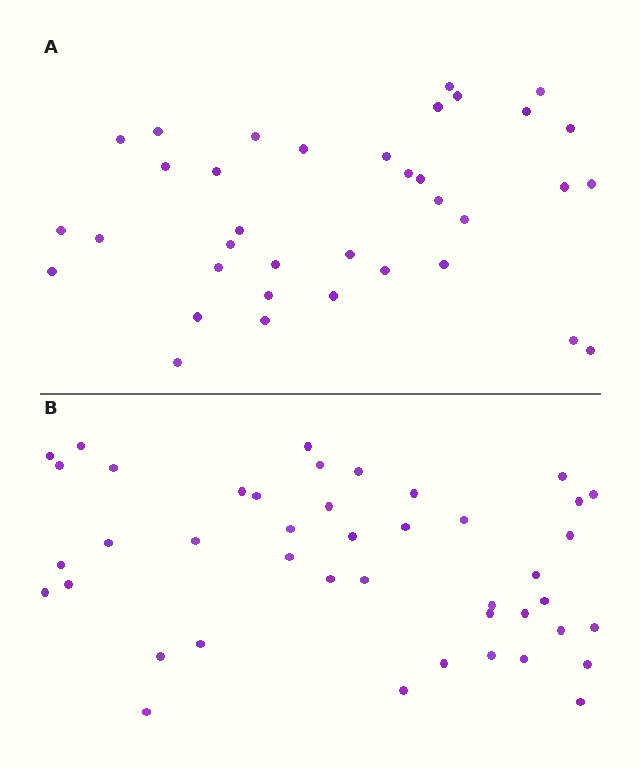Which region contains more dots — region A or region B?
Region B (the bottom region) has more dots.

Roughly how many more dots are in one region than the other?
Region B has roughly 8 or so more dots than region A.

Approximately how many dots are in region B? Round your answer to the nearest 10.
About 40 dots. (The exact count is 43, which rounds to 40.)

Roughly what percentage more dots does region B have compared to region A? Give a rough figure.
About 20% more.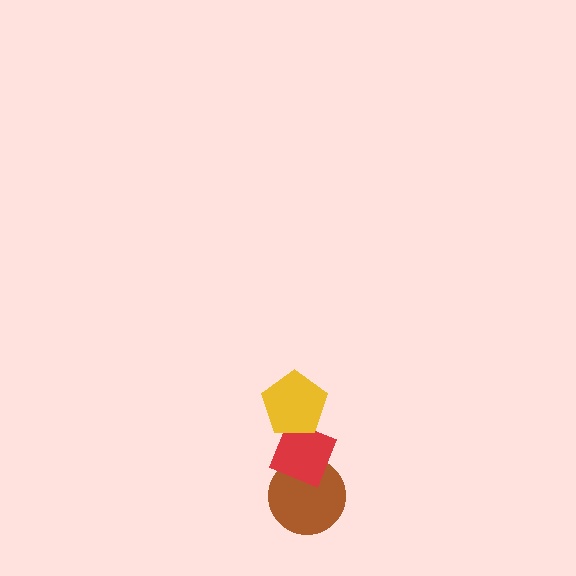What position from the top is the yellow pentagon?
The yellow pentagon is 1st from the top.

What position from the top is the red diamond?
The red diamond is 2nd from the top.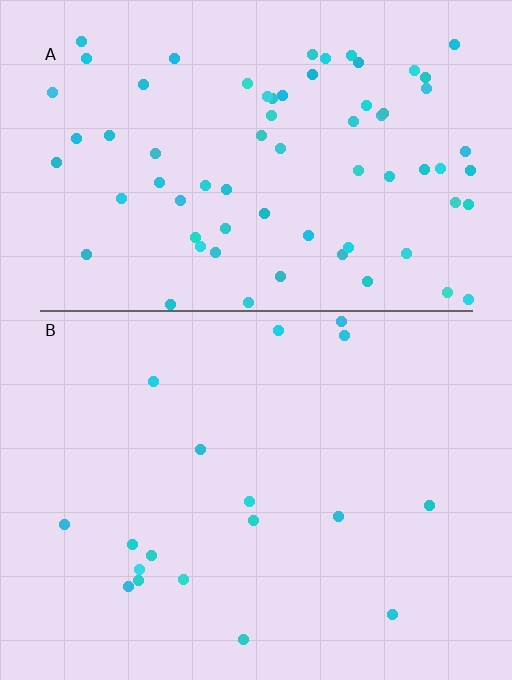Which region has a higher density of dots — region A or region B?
A (the top).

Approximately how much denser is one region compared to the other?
Approximately 3.9× — region A over region B.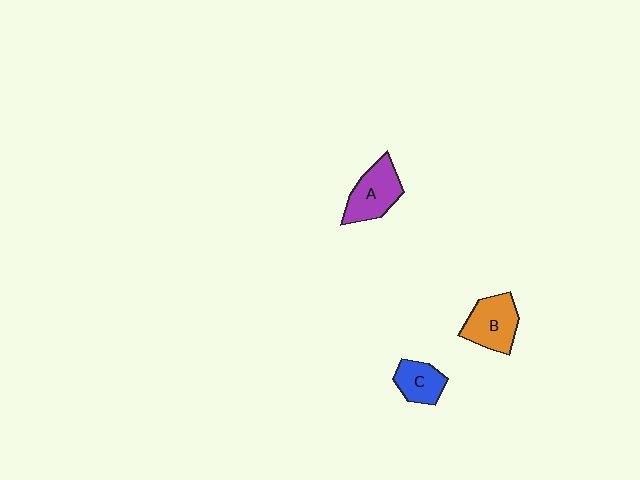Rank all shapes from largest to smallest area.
From largest to smallest: A (purple), B (orange), C (blue).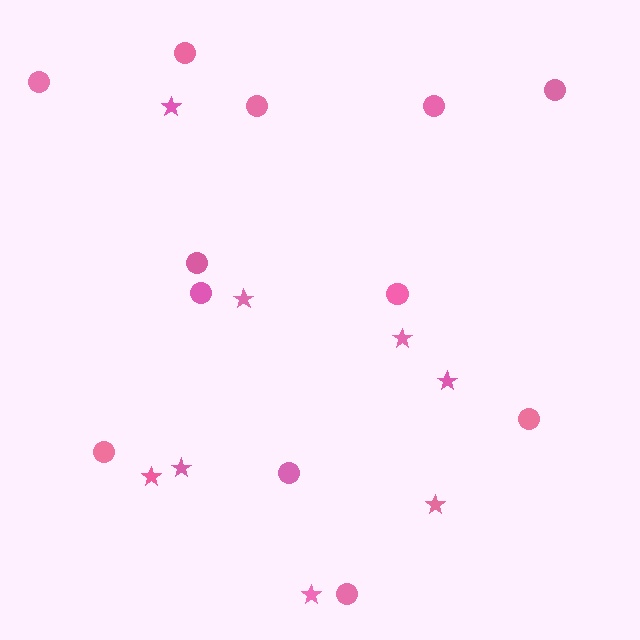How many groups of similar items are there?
There are 2 groups: one group of stars (8) and one group of circles (12).